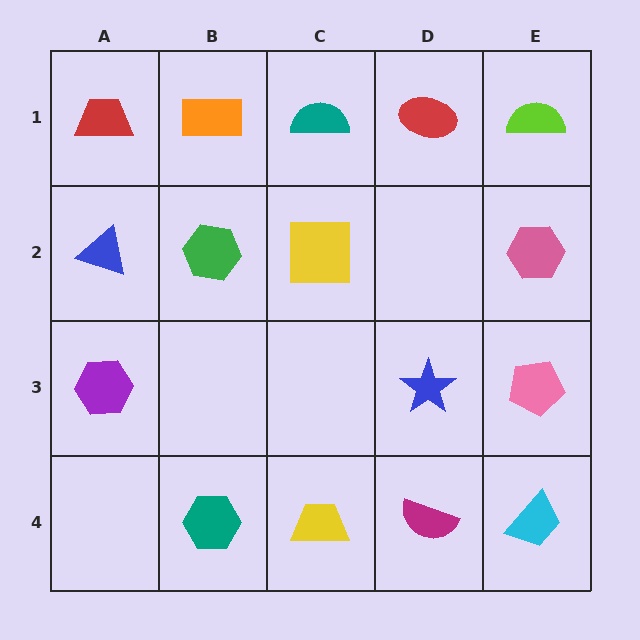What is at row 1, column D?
A red ellipse.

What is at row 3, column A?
A purple hexagon.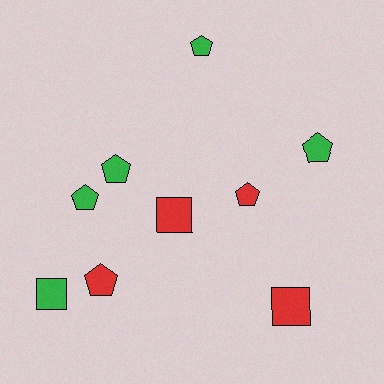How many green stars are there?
There are no green stars.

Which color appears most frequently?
Green, with 5 objects.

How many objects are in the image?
There are 9 objects.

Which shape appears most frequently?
Pentagon, with 6 objects.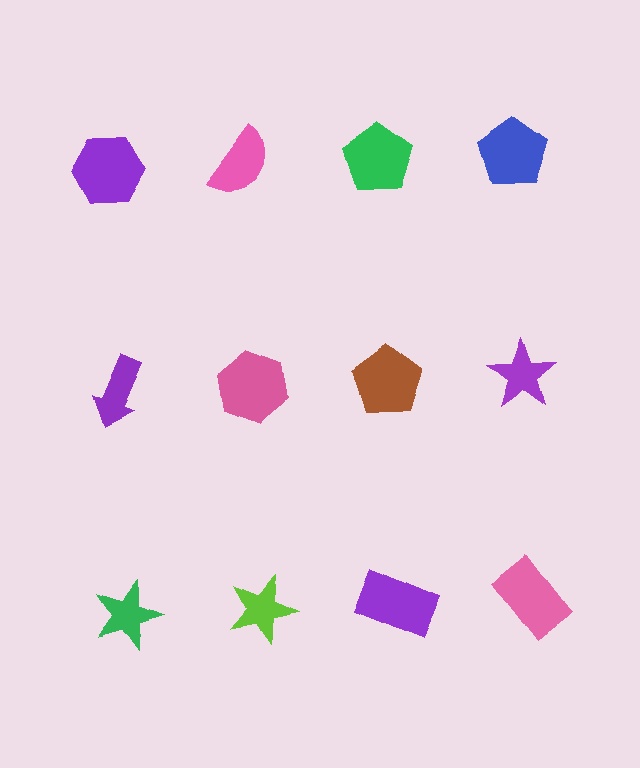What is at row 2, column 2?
A pink hexagon.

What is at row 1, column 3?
A green pentagon.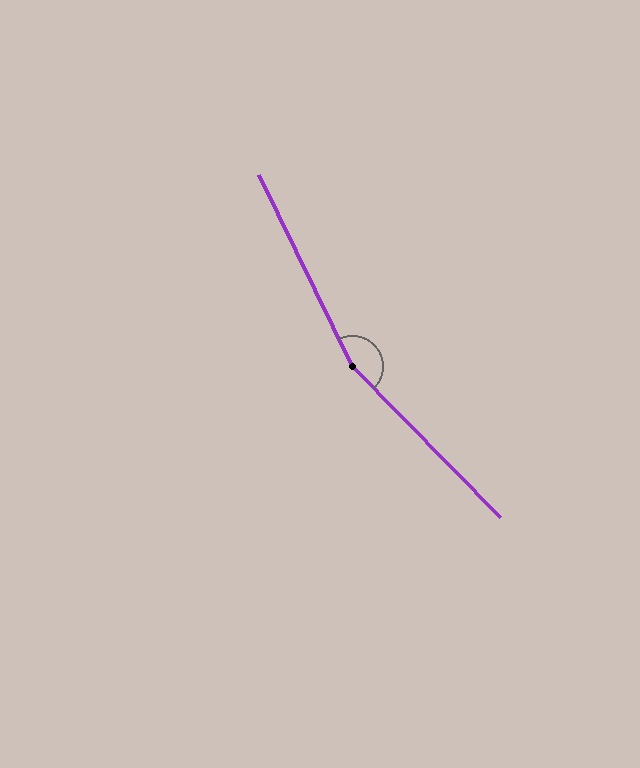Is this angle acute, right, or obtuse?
It is obtuse.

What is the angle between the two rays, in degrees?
Approximately 161 degrees.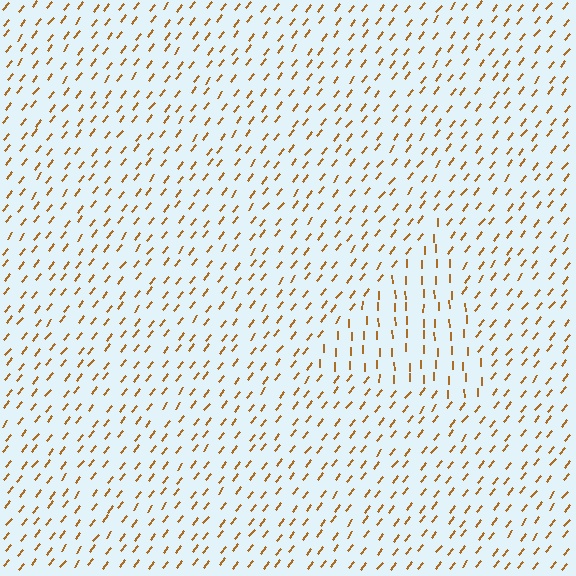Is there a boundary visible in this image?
Yes, there is a texture boundary formed by a change in line orientation.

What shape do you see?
I see a triangle.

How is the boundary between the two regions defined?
The boundary is defined purely by a change in line orientation (approximately 39 degrees difference). All lines are the same color and thickness.